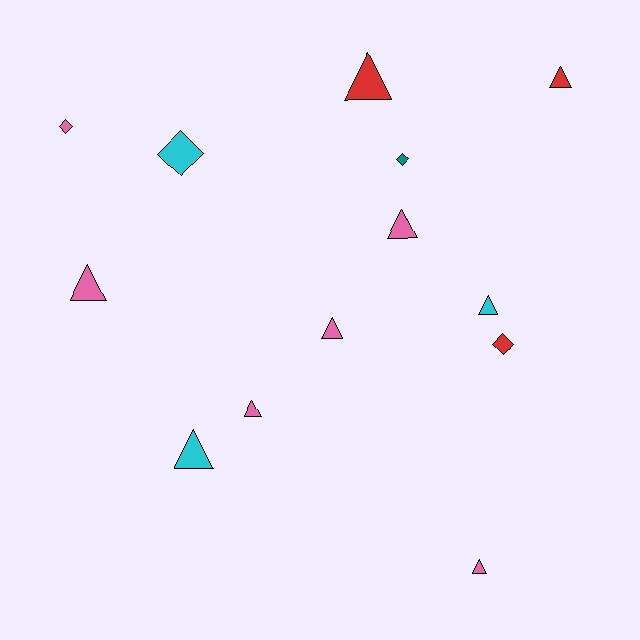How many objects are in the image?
There are 13 objects.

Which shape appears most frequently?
Triangle, with 9 objects.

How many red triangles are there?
There are 2 red triangles.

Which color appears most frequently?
Pink, with 6 objects.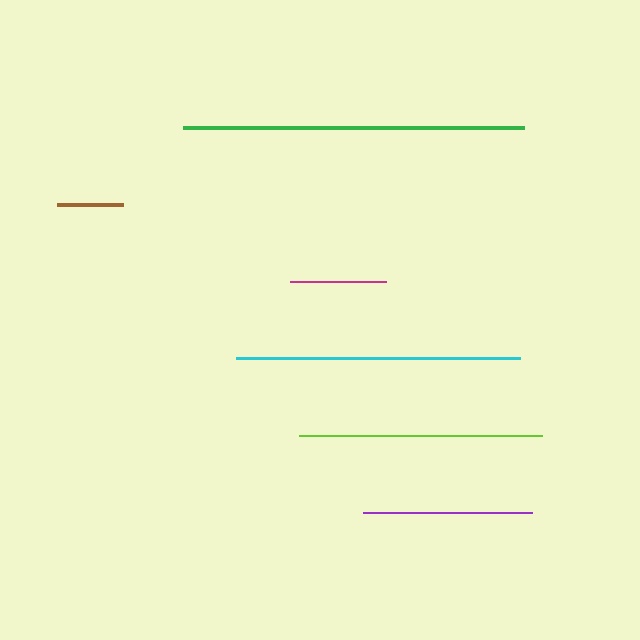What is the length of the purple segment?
The purple segment is approximately 169 pixels long.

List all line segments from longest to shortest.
From longest to shortest: green, cyan, lime, purple, magenta, brown.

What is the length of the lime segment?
The lime segment is approximately 243 pixels long.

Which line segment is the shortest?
The brown line is the shortest at approximately 66 pixels.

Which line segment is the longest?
The green line is the longest at approximately 341 pixels.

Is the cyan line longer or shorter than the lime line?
The cyan line is longer than the lime line.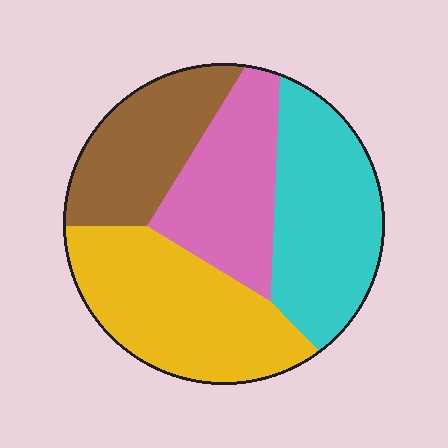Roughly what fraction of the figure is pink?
Pink covers about 20% of the figure.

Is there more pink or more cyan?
Cyan.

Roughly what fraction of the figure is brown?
Brown takes up about one fifth (1/5) of the figure.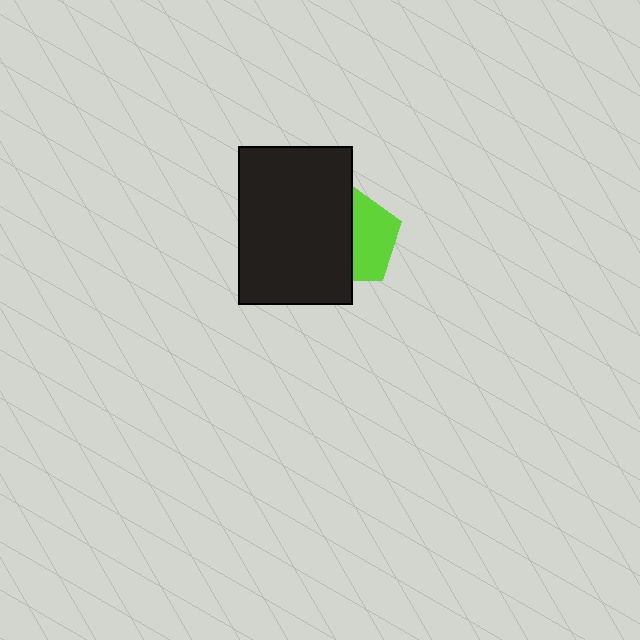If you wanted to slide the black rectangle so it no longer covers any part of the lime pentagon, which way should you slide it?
Slide it left — that is the most direct way to separate the two shapes.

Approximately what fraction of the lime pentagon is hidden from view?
Roughly 53% of the lime pentagon is hidden behind the black rectangle.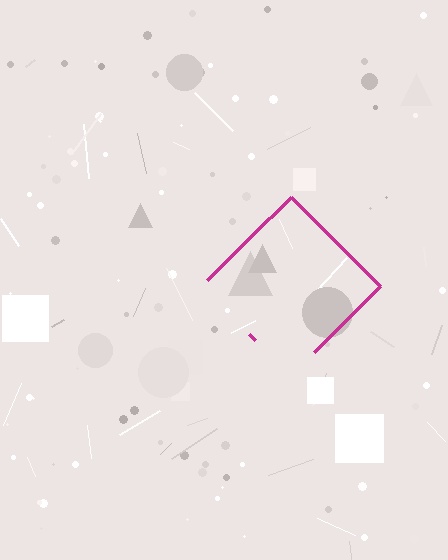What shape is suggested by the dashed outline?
The dashed outline suggests a diamond.